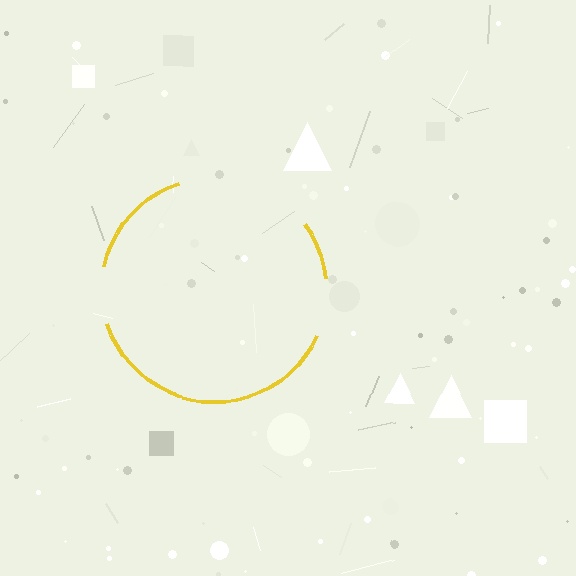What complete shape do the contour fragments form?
The contour fragments form a circle.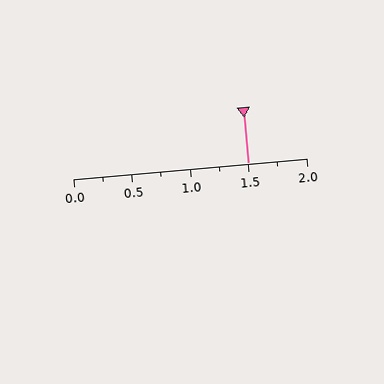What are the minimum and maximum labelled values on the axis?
The axis runs from 0.0 to 2.0.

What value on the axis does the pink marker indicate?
The marker indicates approximately 1.5.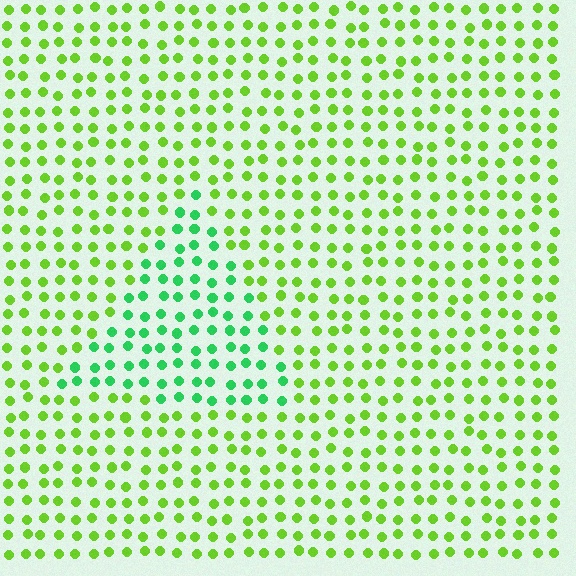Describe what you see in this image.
The image is filled with small lime elements in a uniform arrangement. A triangle-shaped region is visible where the elements are tinted to a slightly different hue, forming a subtle color boundary.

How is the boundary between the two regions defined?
The boundary is defined purely by a slight shift in hue (about 42 degrees). Spacing, size, and orientation are identical on both sides.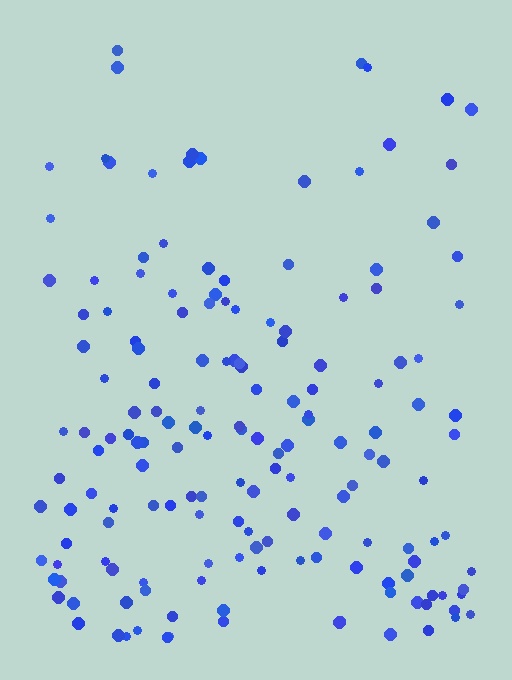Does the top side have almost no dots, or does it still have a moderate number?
Still a moderate number, just noticeably fewer than the bottom.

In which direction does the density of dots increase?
From top to bottom, with the bottom side densest.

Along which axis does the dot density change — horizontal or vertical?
Vertical.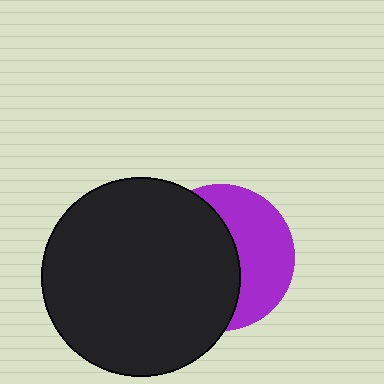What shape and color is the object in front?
The object in front is a black circle.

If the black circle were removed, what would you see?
You would see the complete purple circle.